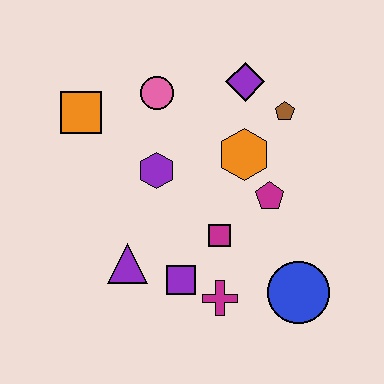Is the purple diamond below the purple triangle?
No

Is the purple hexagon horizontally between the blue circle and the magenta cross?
No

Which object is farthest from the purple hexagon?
The blue circle is farthest from the purple hexagon.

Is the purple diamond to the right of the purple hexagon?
Yes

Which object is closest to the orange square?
The pink circle is closest to the orange square.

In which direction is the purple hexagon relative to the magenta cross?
The purple hexagon is above the magenta cross.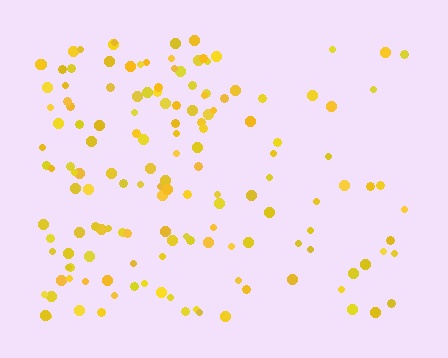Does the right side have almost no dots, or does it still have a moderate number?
Still a moderate number, just noticeably fewer than the left.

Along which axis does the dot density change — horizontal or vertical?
Horizontal.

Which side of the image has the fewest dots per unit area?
The right.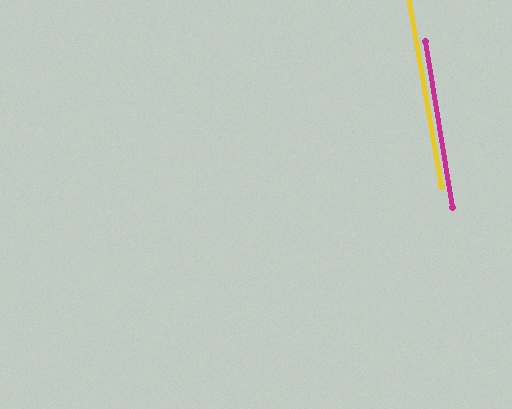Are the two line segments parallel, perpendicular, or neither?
Parallel — their directions differ by only 0.8°.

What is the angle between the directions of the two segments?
Approximately 1 degree.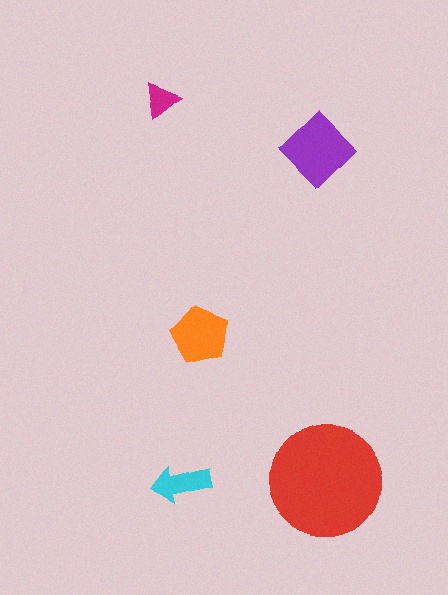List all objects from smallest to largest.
The magenta triangle, the cyan arrow, the orange pentagon, the purple diamond, the red circle.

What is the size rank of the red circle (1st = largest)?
1st.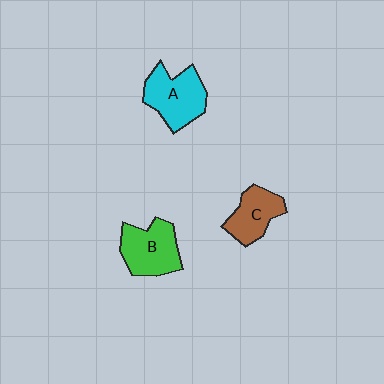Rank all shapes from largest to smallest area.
From largest to smallest: A (cyan), B (green), C (brown).